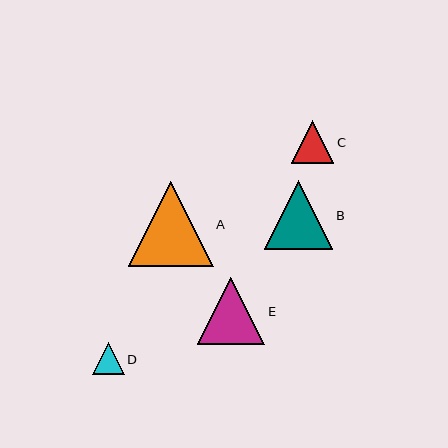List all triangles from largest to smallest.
From largest to smallest: A, B, E, C, D.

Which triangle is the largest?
Triangle A is the largest with a size of approximately 85 pixels.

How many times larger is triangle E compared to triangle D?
Triangle E is approximately 2.1 times the size of triangle D.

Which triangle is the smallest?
Triangle D is the smallest with a size of approximately 32 pixels.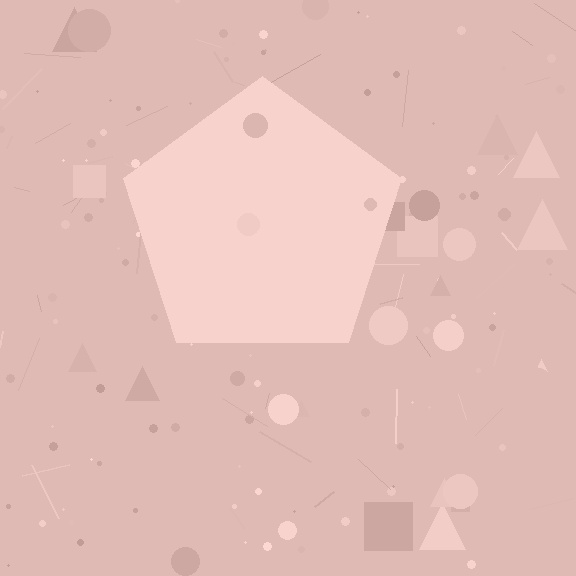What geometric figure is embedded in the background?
A pentagon is embedded in the background.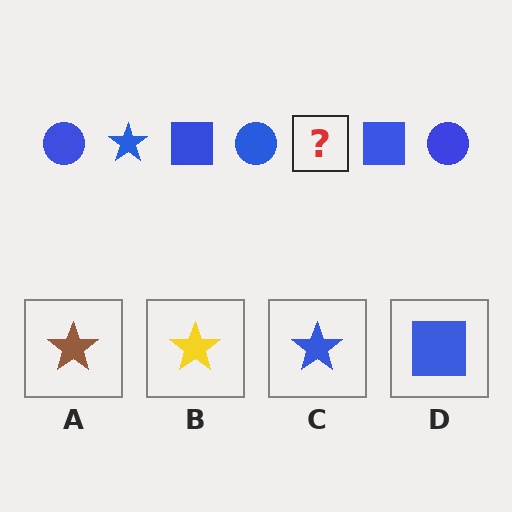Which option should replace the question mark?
Option C.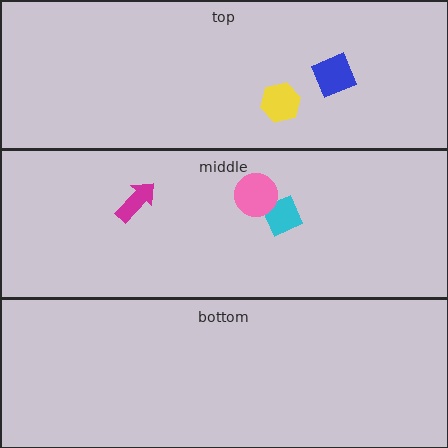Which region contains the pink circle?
The middle region.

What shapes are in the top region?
The yellow hexagon, the blue square.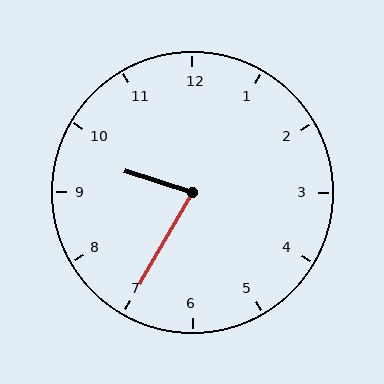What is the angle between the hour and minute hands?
Approximately 78 degrees.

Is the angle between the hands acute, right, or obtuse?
It is acute.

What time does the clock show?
9:35.